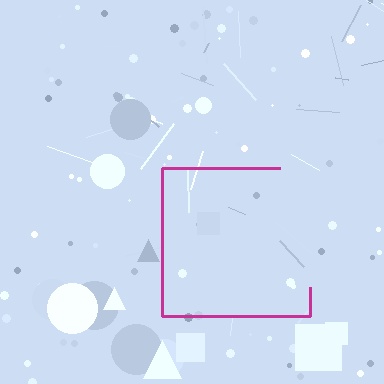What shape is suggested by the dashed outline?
The dashed outline suggests a square.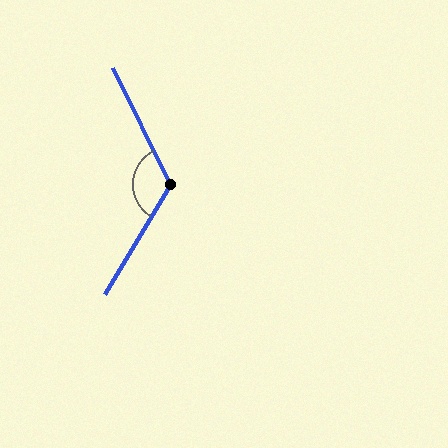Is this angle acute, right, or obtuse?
It is obtuse.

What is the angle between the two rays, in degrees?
Approximately 123 degrees.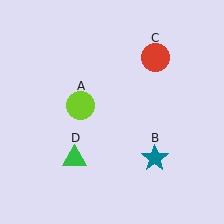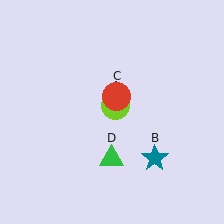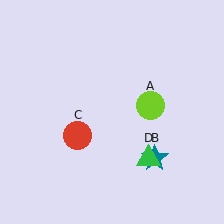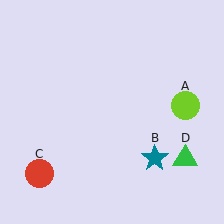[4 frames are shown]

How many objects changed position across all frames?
3 objects changed position: lime circle (object A), red circle (object C), green triangle (object D).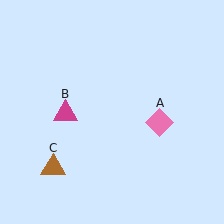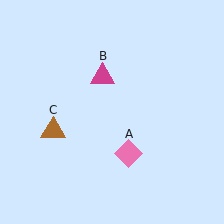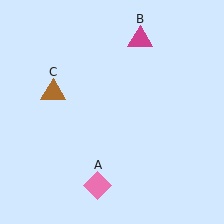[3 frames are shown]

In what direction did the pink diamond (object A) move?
The pink diamond (object A) moved down and to the left.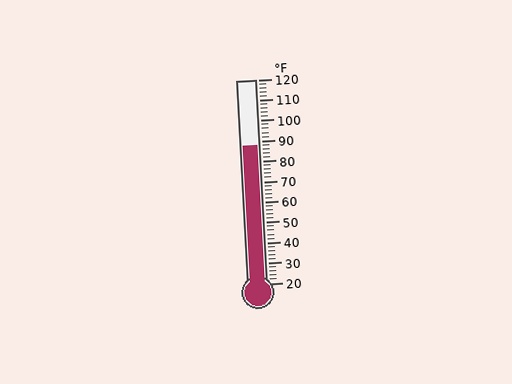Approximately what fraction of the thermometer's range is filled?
The thermometer is filled to approximately 70% of its range.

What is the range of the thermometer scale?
The thermometer scale ranges from 20°F to 120°F.